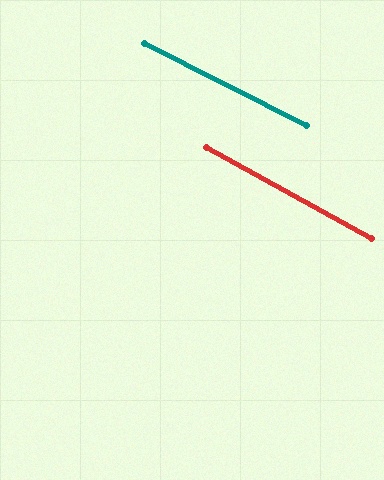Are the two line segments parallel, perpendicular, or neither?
Parallel — their directions differ by only 1.7°.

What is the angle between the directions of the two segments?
Approximately 2 degrees.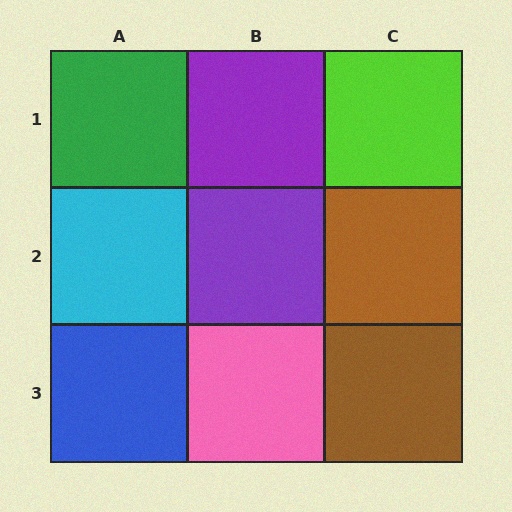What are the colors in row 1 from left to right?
Green, purple, lime.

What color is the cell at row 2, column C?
Brown.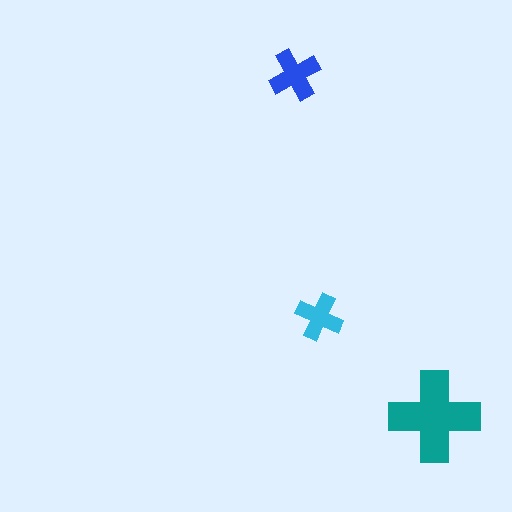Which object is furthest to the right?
The teal cross is rightmost.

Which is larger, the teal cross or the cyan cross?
The teal one.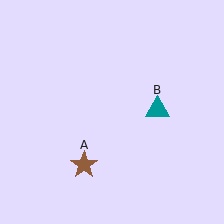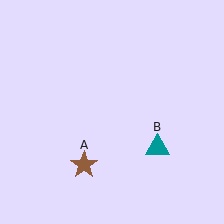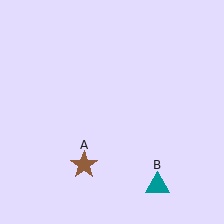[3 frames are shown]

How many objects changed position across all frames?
1 object changed position: teal triangle (object B).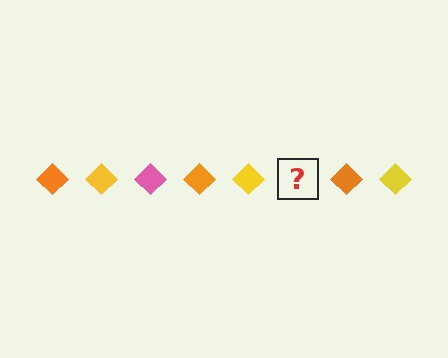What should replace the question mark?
The question mark should be replaced with a pink diamond.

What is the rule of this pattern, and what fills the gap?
The rule is that the pattern cycles through orange, yellow, pink diamonds. The gap should be filled with a pink diamond.